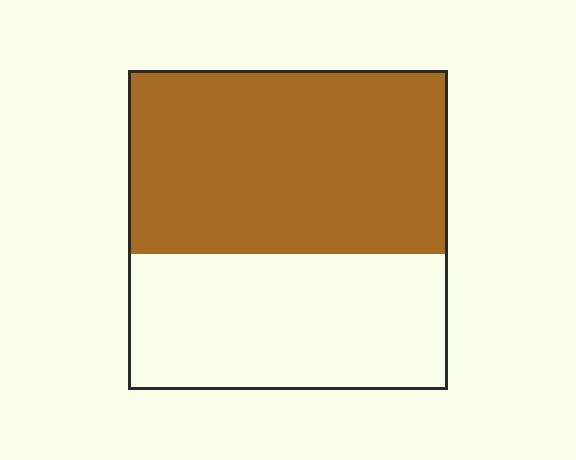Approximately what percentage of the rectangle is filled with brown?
Approximately 55%.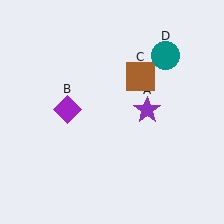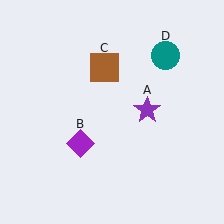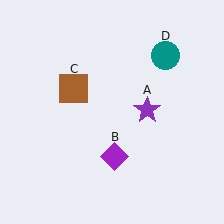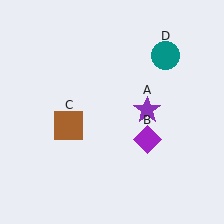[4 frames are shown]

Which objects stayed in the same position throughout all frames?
Purple star (object A) and teal circle (object D) remained stationary.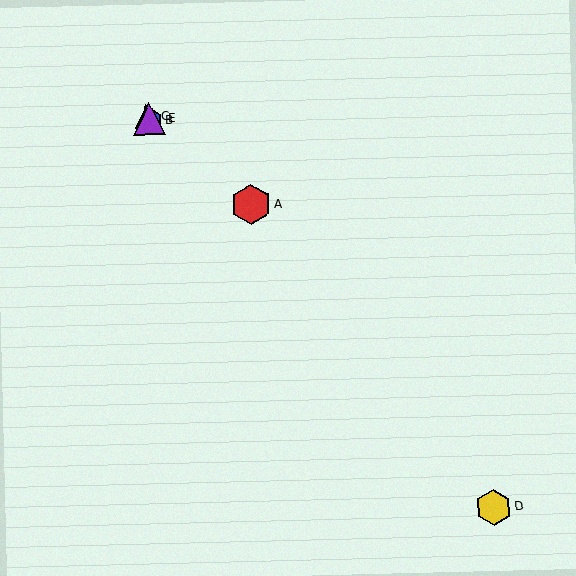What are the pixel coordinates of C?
Object C is at (147, 117).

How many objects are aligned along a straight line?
4 objects (A, B, C, E) are aligned along a straight line.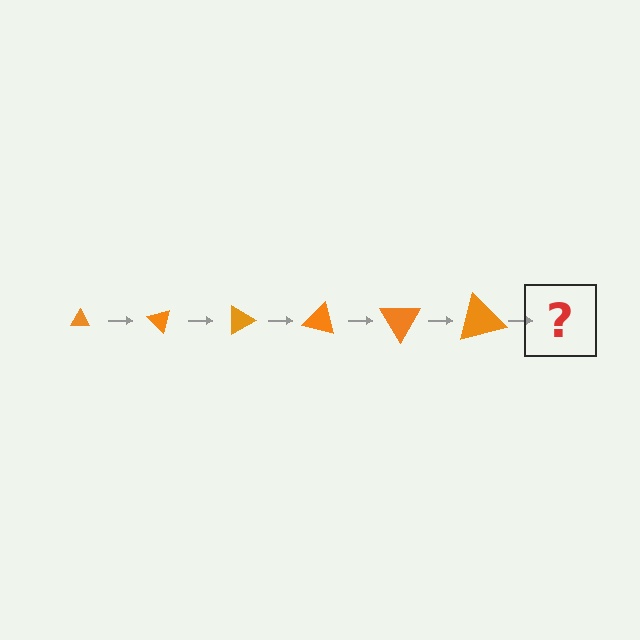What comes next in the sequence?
The next element should be a triangle, larger than the previous one and rotated 270 degrees from the start.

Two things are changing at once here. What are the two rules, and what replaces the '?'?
The two rules are that the triangle grows larger each step and it rotates 45 degrees each step. The '?' should be a triangle, larger than the previous one and rotated 270 degrees from the start.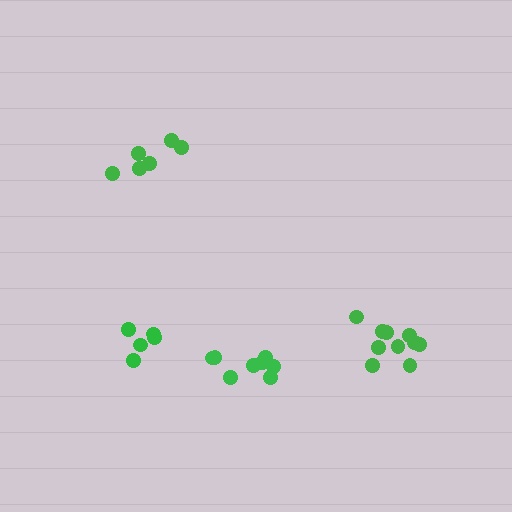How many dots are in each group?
Group 1: 10 dots, Group 2: 5 dots, Group 3: 6 dots, Group 4: 8 dots (29 total).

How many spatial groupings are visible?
There are 4 spatial groupings.